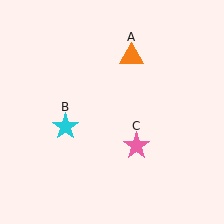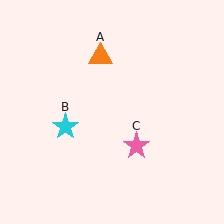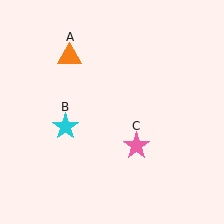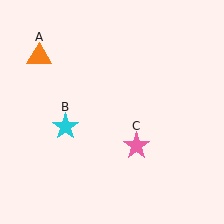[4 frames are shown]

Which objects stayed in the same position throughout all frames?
Cyan star (object B) and pink star (object C) remained stationary.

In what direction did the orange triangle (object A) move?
The orange triangle (object A) moved left.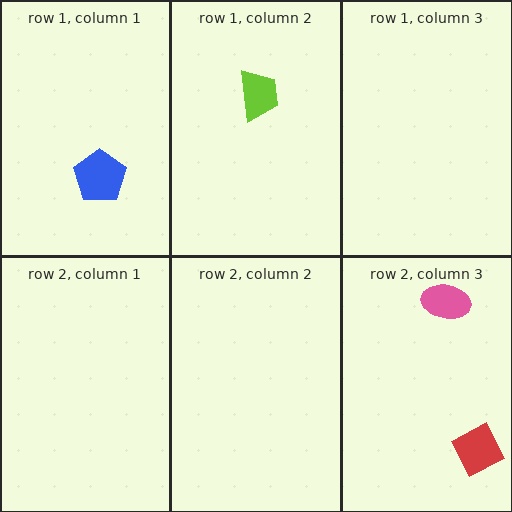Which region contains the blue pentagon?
The row 1, column 1 region.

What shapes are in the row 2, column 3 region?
The red diamond, the pink ellipse.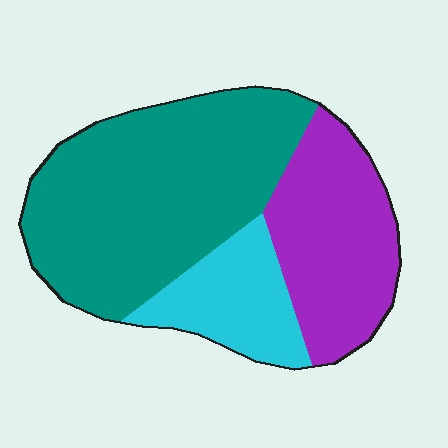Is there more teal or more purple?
Teal.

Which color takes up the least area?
Cyan, at roughly 15%.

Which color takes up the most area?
Teal, at roughly 55%.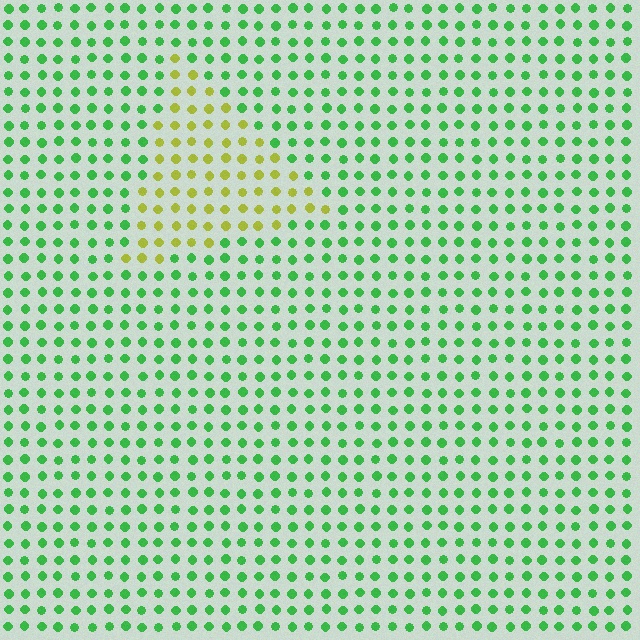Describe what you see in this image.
The image is filled with small green elements in a uniform arrangement. A triangle-shaped region is visible where the elements are tinted to a slightly different hue, forming a subtle color boundary.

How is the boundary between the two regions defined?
The boundary is defined purely by a slight shift in hue (about 57 degrees). Spacing, size, and orientation are identical on both sides.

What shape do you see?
I see a triangle.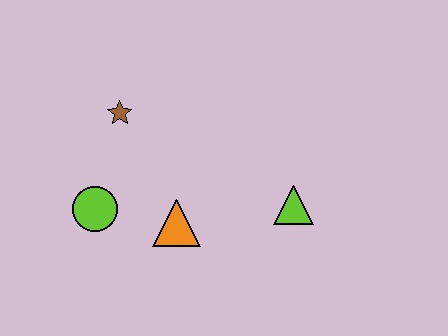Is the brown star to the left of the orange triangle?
Yes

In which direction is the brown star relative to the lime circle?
The brown star is above the lime circle.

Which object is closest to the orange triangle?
The lime circle is closest to the orange triangle.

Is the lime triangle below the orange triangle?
No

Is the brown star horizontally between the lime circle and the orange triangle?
Yes